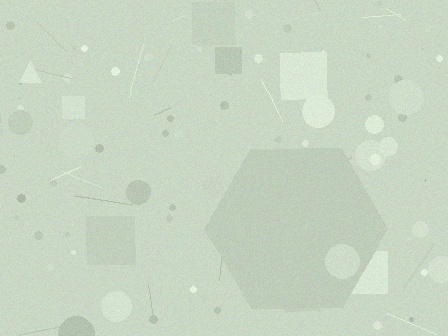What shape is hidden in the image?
A hexagon is hidden in the image.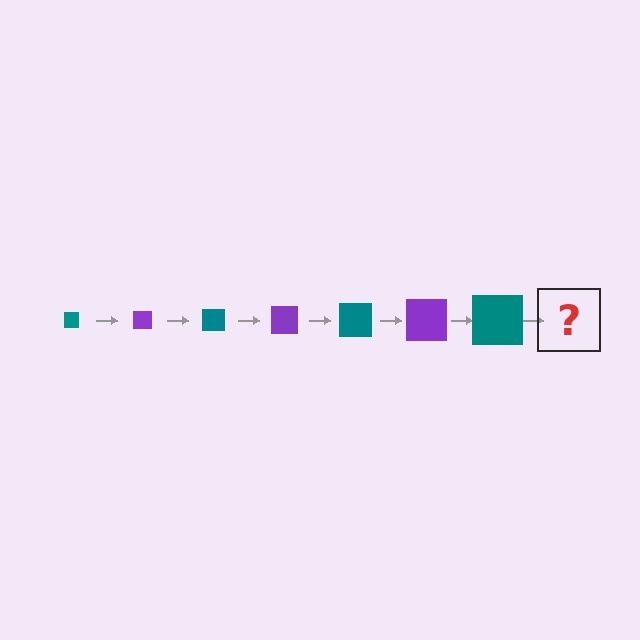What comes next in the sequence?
The next element should be a purple square, larger than the previous one.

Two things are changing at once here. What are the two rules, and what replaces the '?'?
The two rules are that the square grows larger each step and the color cycles through teal and purple. The '?' should be a purple square, larger than the previous one.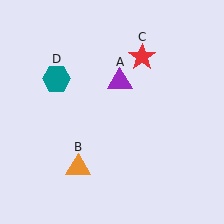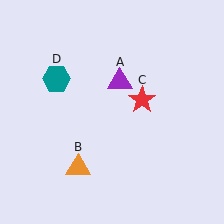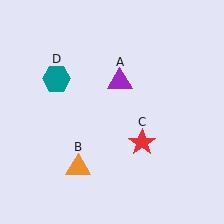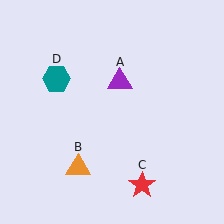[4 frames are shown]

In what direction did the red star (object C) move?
The red star (object C) moved down.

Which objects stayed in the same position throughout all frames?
Purple triangle (object A) and orange triangle (object B) and teal hexagon (object D) remained stationary.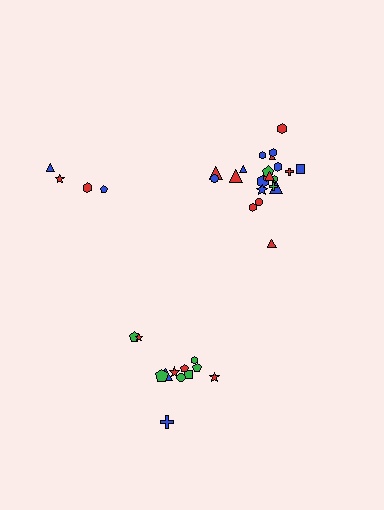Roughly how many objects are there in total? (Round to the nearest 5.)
Roughly 40 objects in total.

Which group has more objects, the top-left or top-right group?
The top-right group.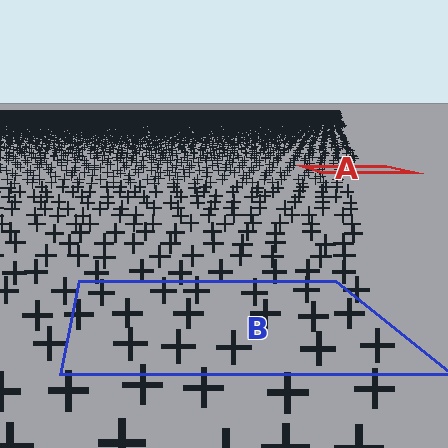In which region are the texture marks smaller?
The texture marks are smaller in region A, because it is farther away.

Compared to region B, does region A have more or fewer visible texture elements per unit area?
Region A has more texture elements per unit area — they are packed more densely because it is farther away.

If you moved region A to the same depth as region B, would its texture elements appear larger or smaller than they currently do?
They would appear larger. At a closer depth, the same texture elements are projected at a bigger on-screen size.